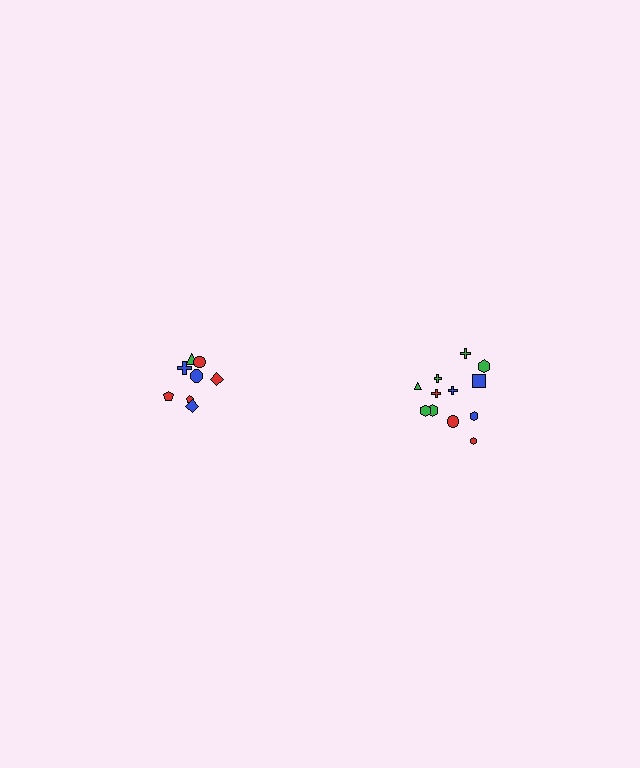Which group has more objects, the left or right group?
The right group.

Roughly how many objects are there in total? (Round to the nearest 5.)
Roughly 20 objects in total.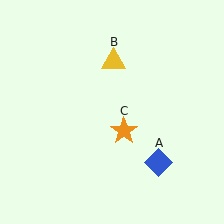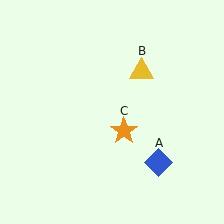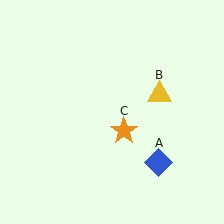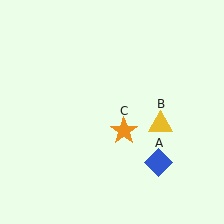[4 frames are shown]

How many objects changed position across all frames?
1 object changed position: yellow triangle (object B).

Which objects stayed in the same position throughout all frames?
Blue diamond (object A) and orange star (object C) remained stationary.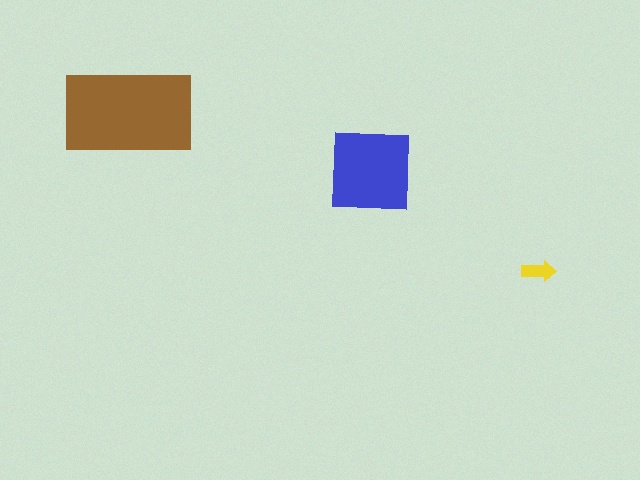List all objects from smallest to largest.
The yellow arrow, the blue square, the brown rectangle.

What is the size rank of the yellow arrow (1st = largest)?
3rd.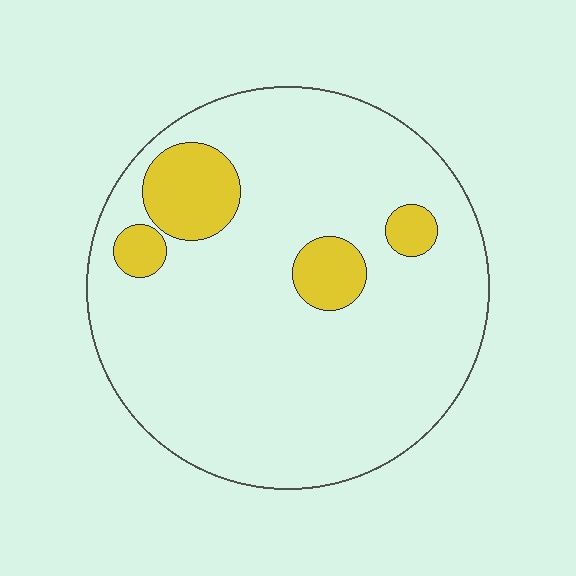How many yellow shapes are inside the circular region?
4.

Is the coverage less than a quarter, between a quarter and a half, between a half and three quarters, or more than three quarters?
Less than a quarter.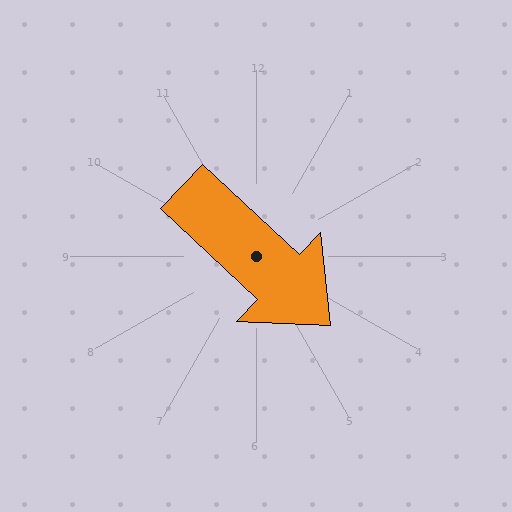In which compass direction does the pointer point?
Southeast.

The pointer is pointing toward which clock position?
Roughly 4 o'clock.